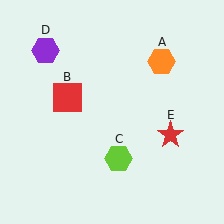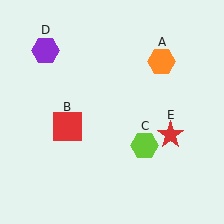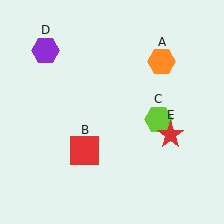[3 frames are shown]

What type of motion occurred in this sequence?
The red square (object B), lime hexagon (object C) rotated counterclockwise around the center of the scene.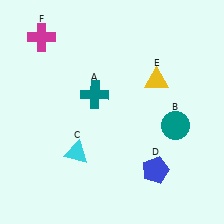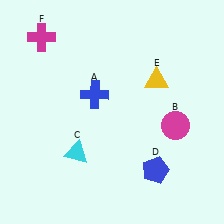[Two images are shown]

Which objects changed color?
A changed from teal to blue. B changed from teal to magenta.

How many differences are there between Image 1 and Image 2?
There are 2 differences between the two images.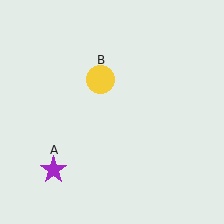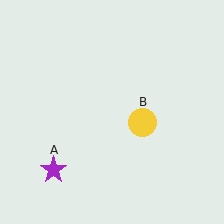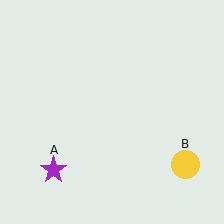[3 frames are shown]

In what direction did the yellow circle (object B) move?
The yellow circle (object B) moved down and to the right.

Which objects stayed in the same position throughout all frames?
Purple star (object A) remained stationary.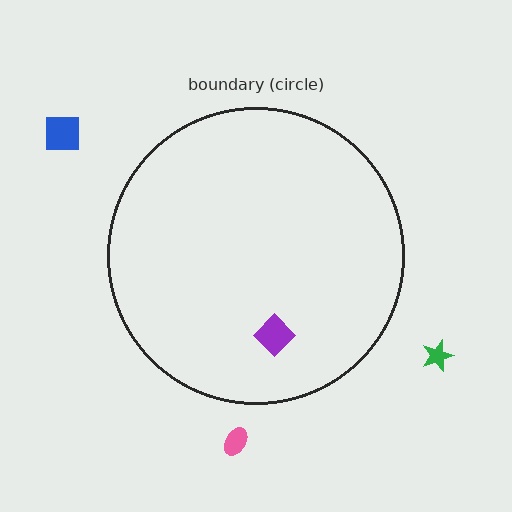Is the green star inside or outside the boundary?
Outside.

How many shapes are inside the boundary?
1 inside, 3 outside.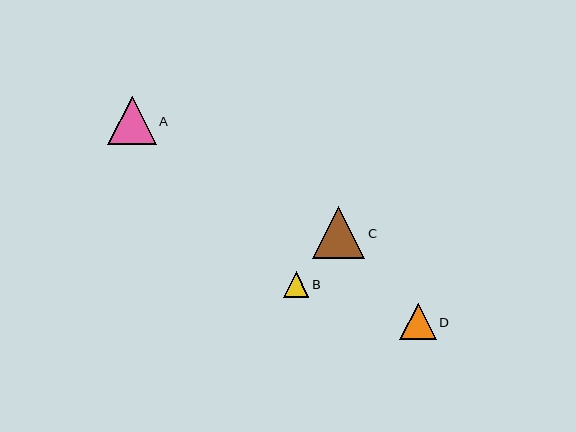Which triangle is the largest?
Triangle C is the largest with a size of approximately 52 pixels.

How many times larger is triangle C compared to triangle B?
Triangle C is approximately 2.0 times the size of triangle B.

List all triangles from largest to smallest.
From largest to smallest: C, A, D, B.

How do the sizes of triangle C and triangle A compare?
Triangle C and triangle A are approximately the same size.